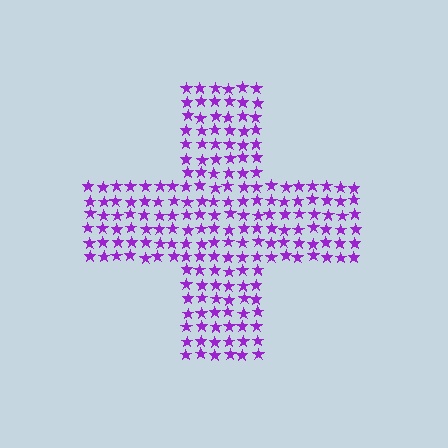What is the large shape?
The large shape is a cross.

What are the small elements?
The small elements are stars.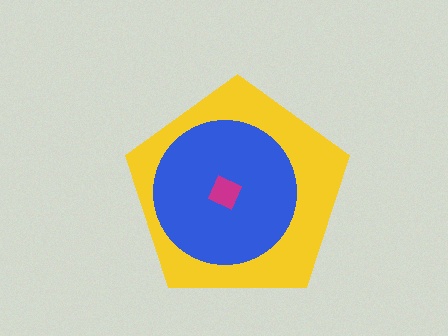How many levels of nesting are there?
3.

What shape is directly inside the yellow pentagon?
The blue circle.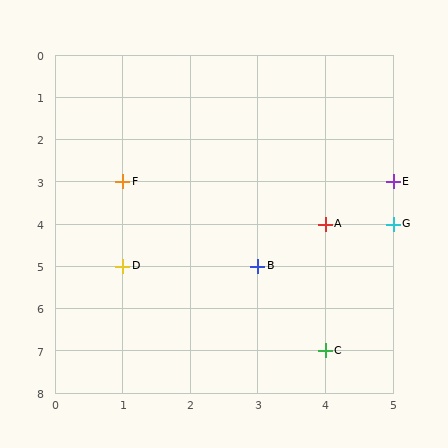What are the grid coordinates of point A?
Point A is at grid coordinates (4, 4).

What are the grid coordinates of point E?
Point E is at grid coordinates (5, 3).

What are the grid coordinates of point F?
Point F is at grid coordinates (1, 3).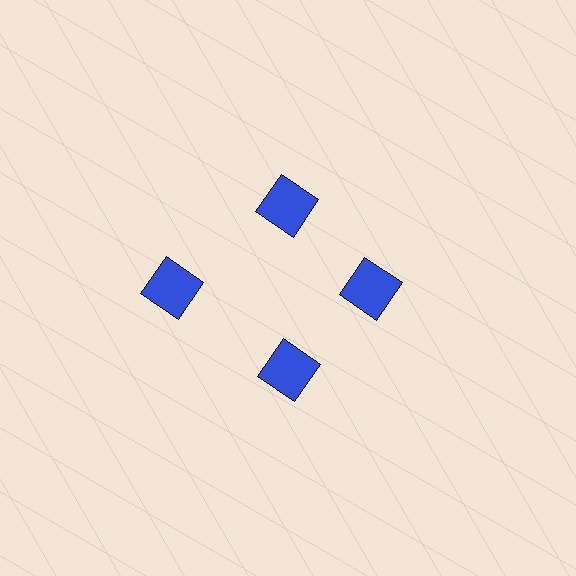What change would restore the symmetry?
The symmetry would be restored by moving it inward, back onto the ring so that all 4 squares sit at equal angles and equal distance from the center.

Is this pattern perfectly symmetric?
No. The 4 blue squares are arranged in a ring, but one element near the 9 o'clock position is pushed outward from the center, breaking the 4-fold rotational symmetry.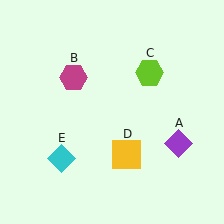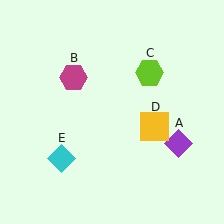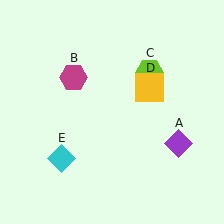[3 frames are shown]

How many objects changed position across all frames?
1 object changed position: yellow square (object D).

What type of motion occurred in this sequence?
The yellow square (object D) rotated counterclockwise around the center of the scene.